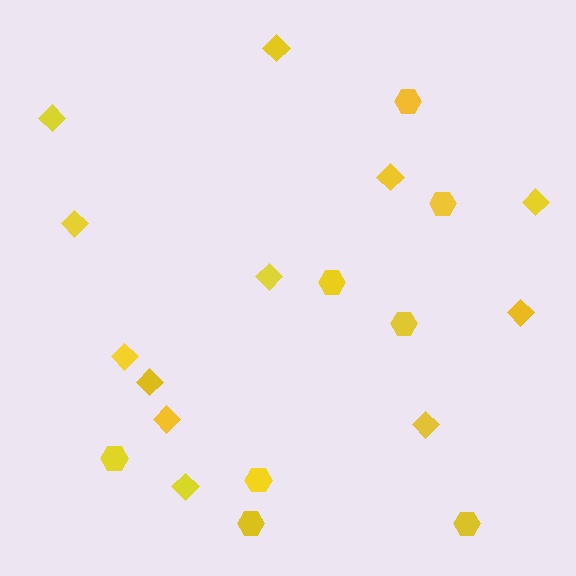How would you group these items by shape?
There are 2 groups: one group of diamonds (12) and one group of hexagons (8).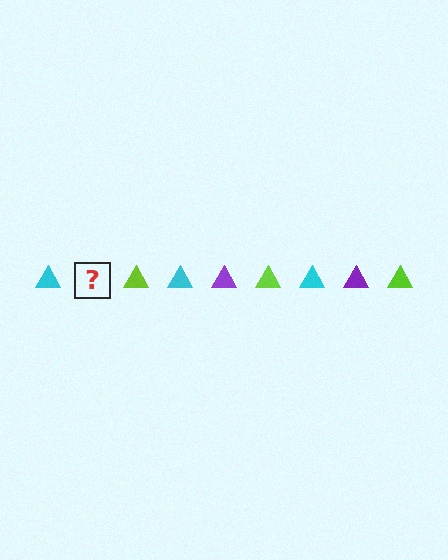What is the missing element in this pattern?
The missing element is a purple triangle.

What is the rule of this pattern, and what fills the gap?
The rule is that the pattern cycles through cyan, purple, lime triangles. The gap should be filled with a purple triangle.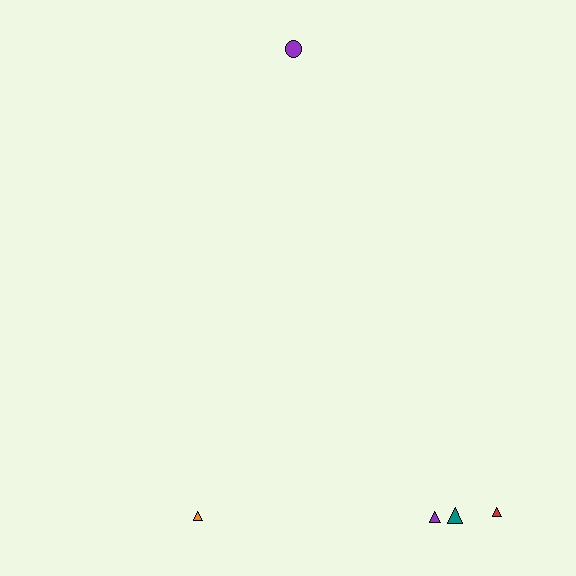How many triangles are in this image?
There are 4 triangles.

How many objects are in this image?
There are 5 objects.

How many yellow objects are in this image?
There are no yellow objects.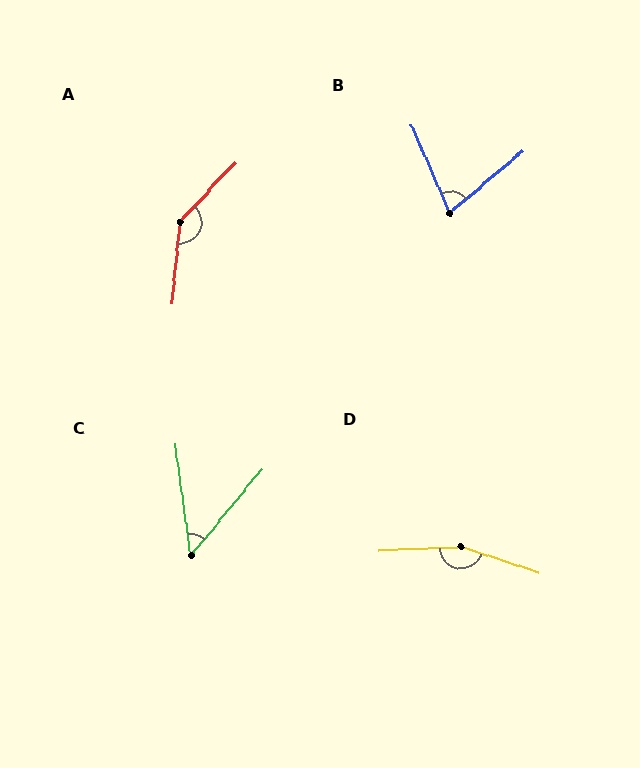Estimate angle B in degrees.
Approximately 74 degrees.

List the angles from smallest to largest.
C (47°), B (74°), A (142°), D (158°).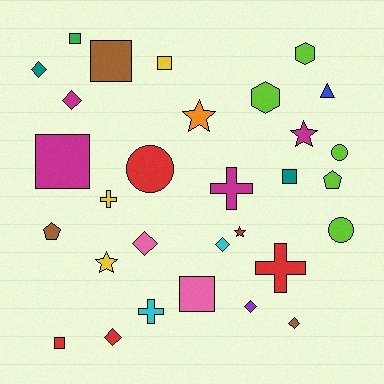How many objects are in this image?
There are 30 objects.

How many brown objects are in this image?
There are 3 brown objects.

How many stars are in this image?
There are 4 stars.